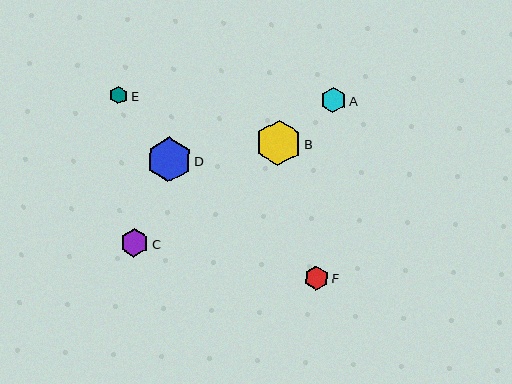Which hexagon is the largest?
Hexagon B is the largest with a size of approximately 45 pixels.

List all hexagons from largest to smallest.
From largest to smallest: B, D, C, A, F, E.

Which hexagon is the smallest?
Hexagon E is the smallest with a size of approximately 18 pixels.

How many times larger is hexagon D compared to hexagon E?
Hexagon D is approximately 2.5 times the size of hexagon E.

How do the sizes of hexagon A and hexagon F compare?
Hexagon A and hexagon F are approximately the same size.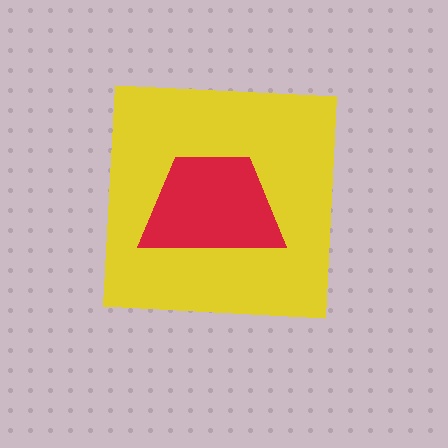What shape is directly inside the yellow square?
The red trapezoid.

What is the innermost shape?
The red trapezoid.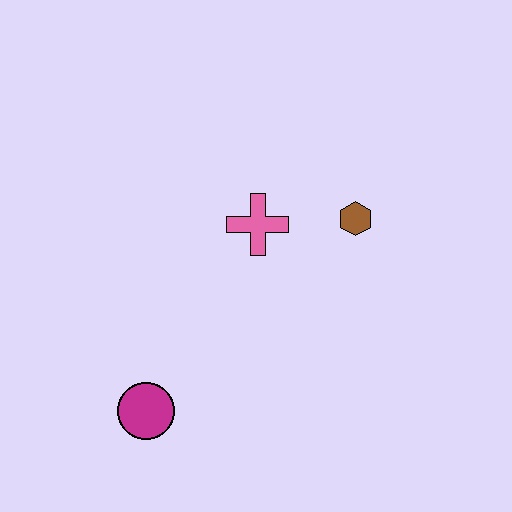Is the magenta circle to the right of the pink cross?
No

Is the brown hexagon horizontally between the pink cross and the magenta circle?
No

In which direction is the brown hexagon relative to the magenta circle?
The brown hexagon is to the right of the magenta circle.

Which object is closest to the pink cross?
The brown hexagon is closest to the pink cross.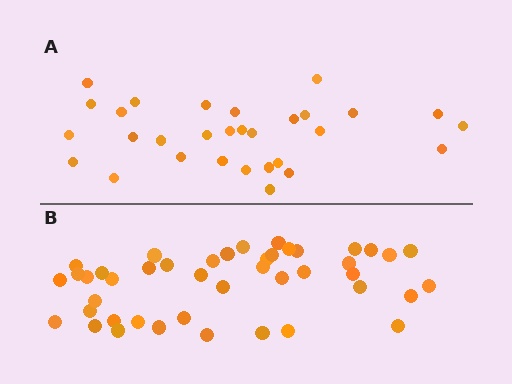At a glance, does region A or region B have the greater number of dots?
Region B (the bottom region) has more dots.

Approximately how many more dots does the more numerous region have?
Region B has approximately 15 more dots than region A.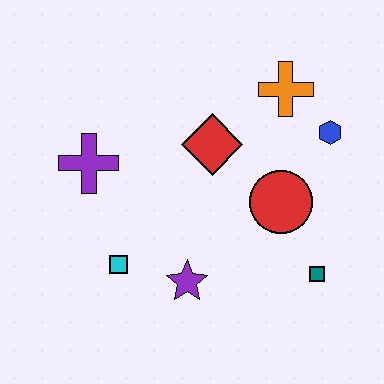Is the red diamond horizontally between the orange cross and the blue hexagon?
No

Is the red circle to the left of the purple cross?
No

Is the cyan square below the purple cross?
Yes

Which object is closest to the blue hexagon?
The orange cross is closest to the blue hexagon.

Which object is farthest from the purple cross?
The teal square is farthest from the purple cross.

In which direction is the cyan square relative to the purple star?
The cyan square is to the left of the purple star.